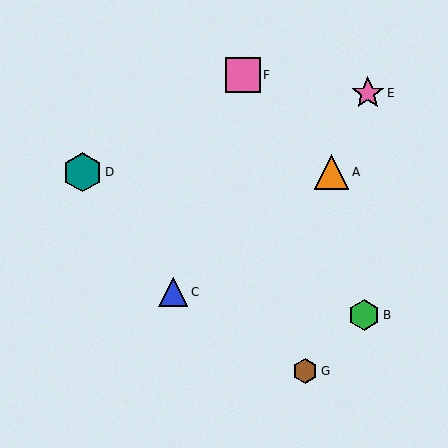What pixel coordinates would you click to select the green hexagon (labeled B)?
Click at (364, 315) to select the green hexagon B.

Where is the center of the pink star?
The center of the pink star is at (368, 93).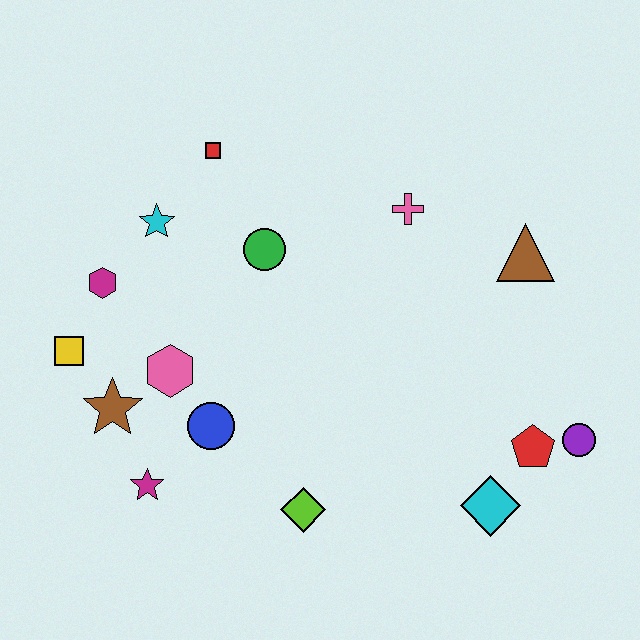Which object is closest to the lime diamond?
The blue circle is closest to the lime diamond.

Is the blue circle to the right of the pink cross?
No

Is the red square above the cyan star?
Yes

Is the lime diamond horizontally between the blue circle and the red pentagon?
Yes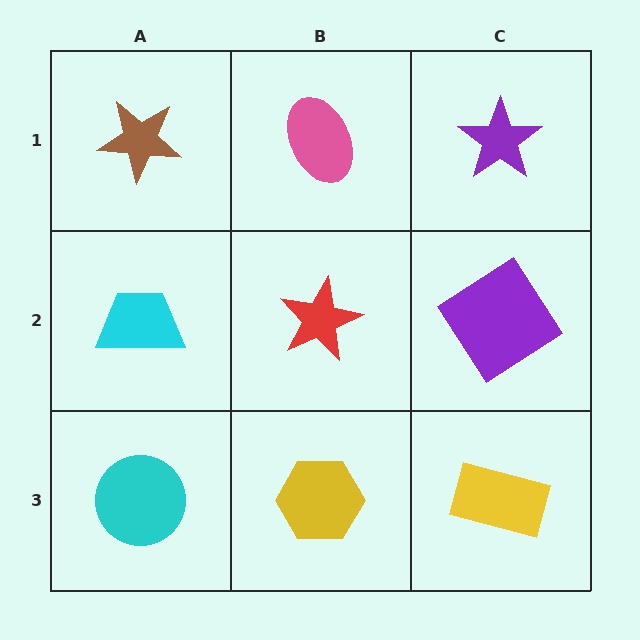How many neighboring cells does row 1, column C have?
2.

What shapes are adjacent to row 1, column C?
A purple diamond (row 2, column C), a pink ellipse (row 1, column B).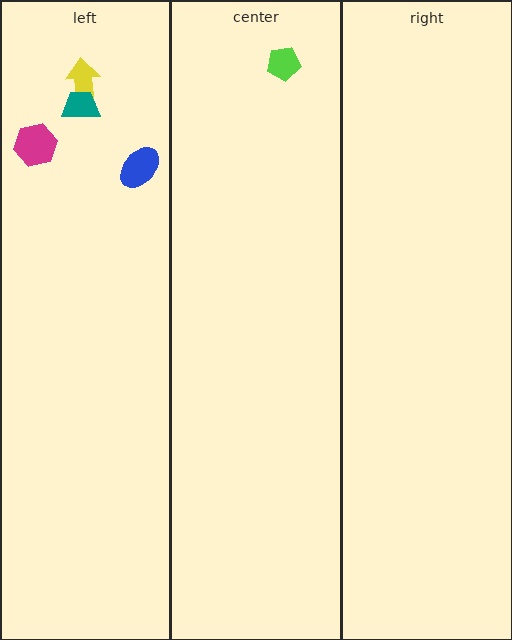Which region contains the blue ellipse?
The left region.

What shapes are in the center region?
The lime pentagon.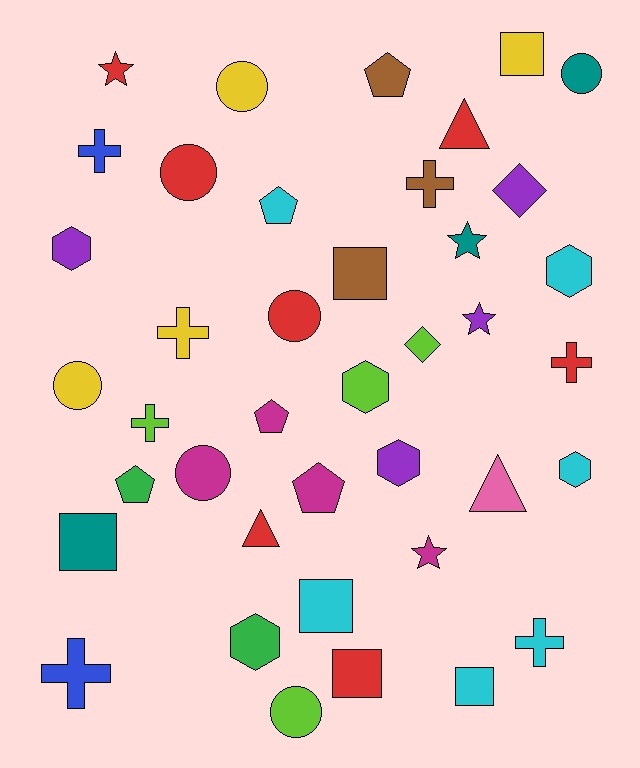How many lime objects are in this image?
There are 4 lime objects.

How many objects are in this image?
There are 40 objects.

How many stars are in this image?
There are 4 stars.